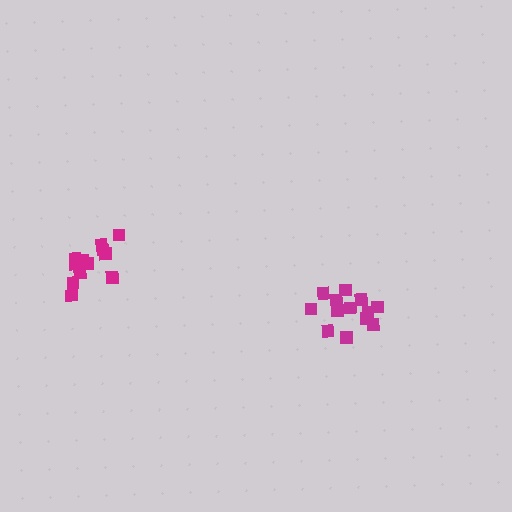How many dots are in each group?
Group 1: 13 dots, Group 2: 12 dots (25 total).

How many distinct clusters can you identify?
There are 2 distinct clusters.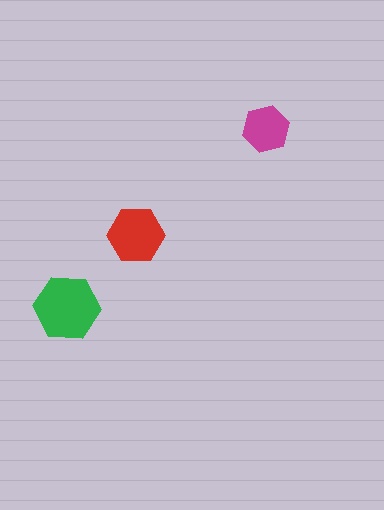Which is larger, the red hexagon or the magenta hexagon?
The red one.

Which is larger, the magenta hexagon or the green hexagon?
The green one.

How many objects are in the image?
There are 3 objects in the image.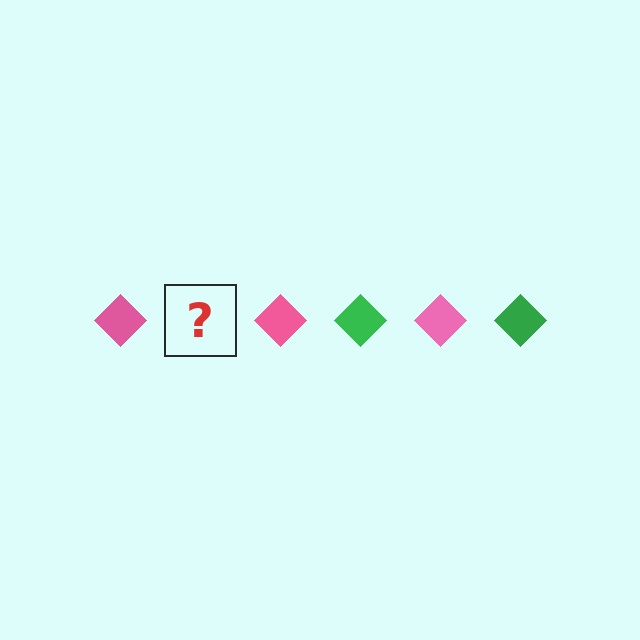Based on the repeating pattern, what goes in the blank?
The blank should be a green diamond.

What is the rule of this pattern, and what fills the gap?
The rule is that the pattern cycles through pink, green diamonds. The gap should be filled with a green diamond.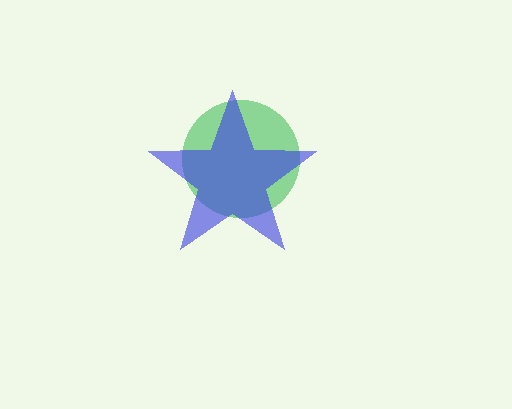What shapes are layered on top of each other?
The layered shapes are: a green circle, a blue star.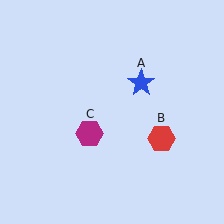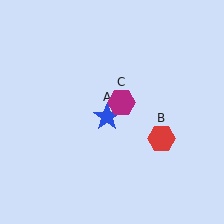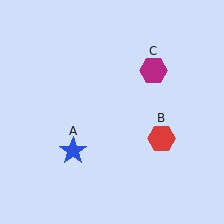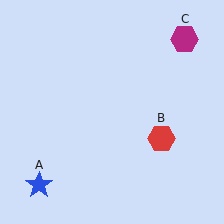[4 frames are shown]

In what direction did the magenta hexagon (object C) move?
The magenta hexagon (object C) moved up and to the right.